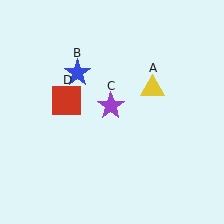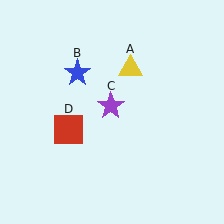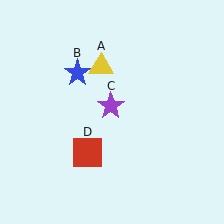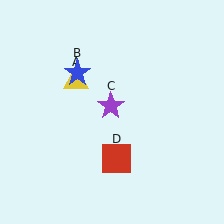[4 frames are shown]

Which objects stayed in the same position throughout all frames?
Blue star (object B) and purple star (object C) remained stationary.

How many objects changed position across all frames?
2 objects changed position: yellow triangle (object A), red square (object D).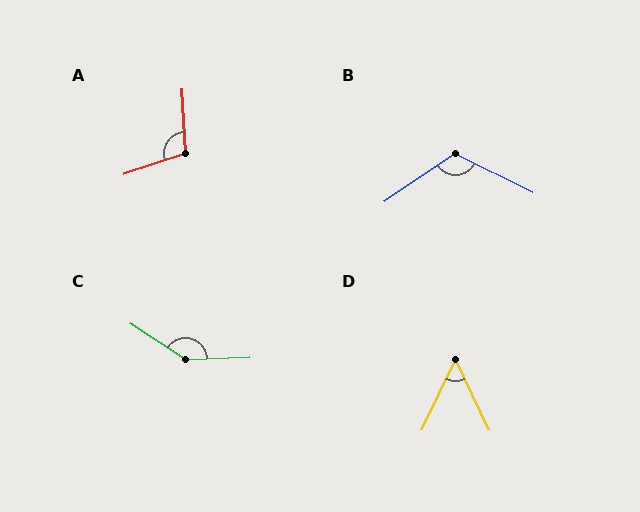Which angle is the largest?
C, at approximately 144 degrees.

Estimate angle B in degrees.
Approximately 119 degrees.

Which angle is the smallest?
D, at approximately 50 degrees.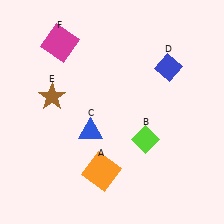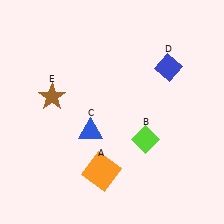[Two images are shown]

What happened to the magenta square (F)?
The magenta square (F) was removed in Image 2. It was in the top-left area of Image 1.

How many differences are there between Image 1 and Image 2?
There is 1 difference between the two images.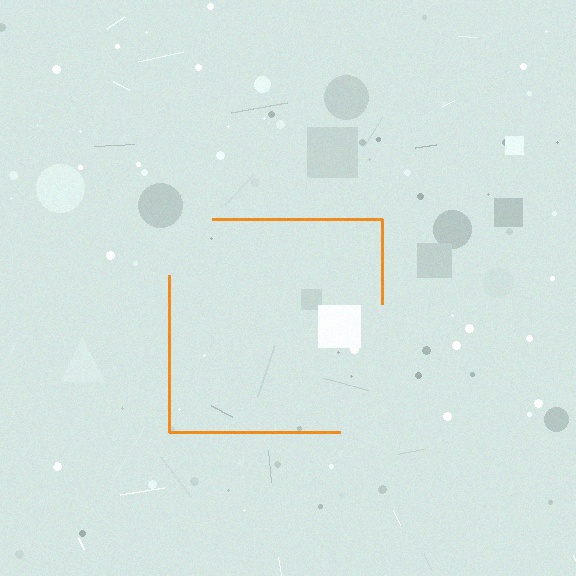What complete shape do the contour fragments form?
The contour fragments form a square.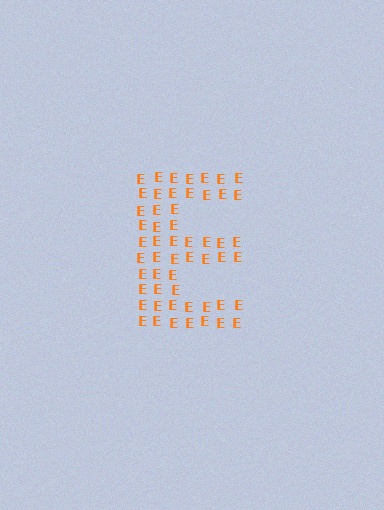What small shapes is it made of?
It is made of small letter E's.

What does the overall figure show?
The overall figure shows the letter E.